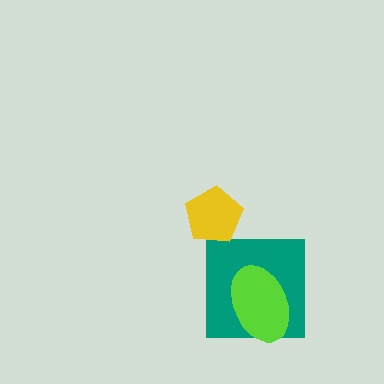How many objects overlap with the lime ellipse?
1 object overlaps with the lime ellipse.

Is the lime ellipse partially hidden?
No, no other shape covers it.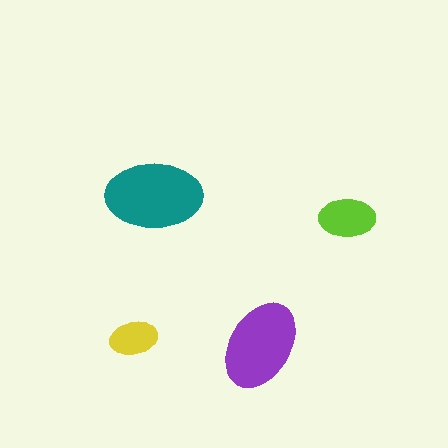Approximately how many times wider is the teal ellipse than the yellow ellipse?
About 2 times wider.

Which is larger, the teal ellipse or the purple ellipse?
The teal one.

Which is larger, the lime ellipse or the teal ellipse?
The teal one.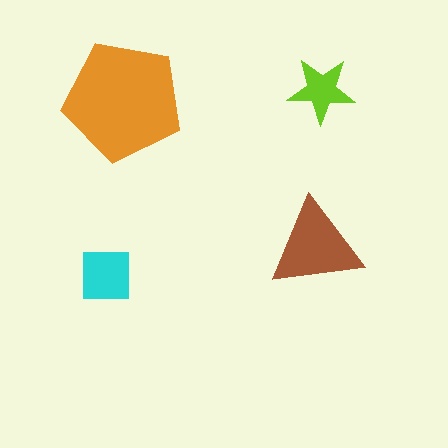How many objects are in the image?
There are 4 objects in the image.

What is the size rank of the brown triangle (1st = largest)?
2nd.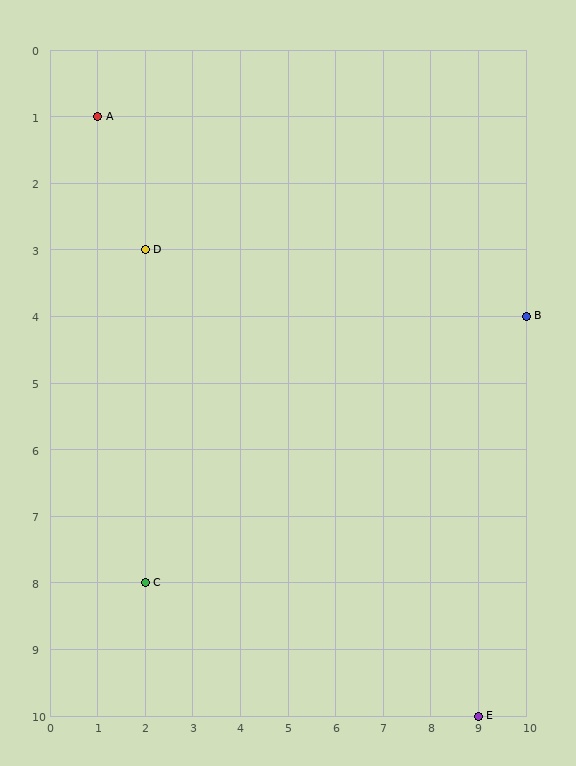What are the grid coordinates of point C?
Point C is at grid coordinates (2, 8).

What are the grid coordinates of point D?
Point D is at grid coordinates (2, 3).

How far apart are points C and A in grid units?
Points C and A are 1 column and 7 rows apart (about 7.1 grid units diagonally).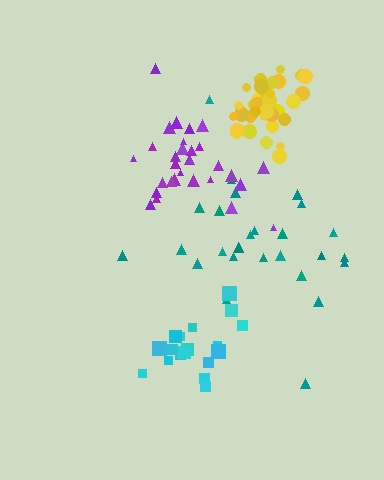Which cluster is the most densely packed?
Yellow.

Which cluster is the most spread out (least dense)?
Teal.